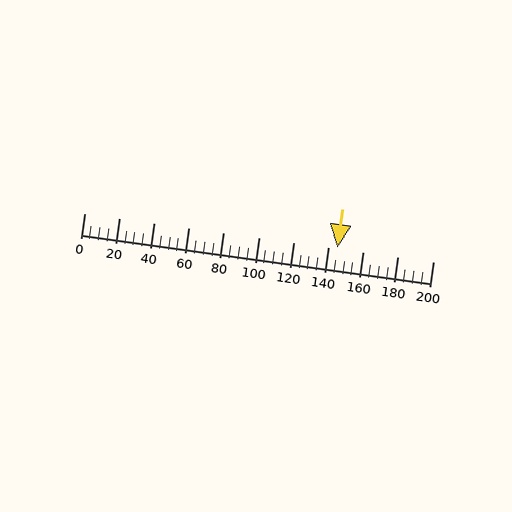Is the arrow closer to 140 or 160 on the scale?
The arrow is closer to 140.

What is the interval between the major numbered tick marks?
The major tick marks are spaced 20 units apart.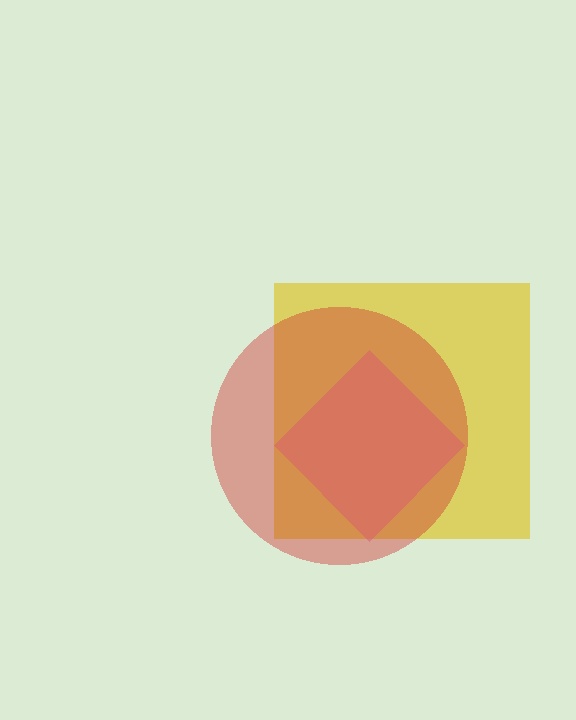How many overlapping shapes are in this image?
There are 3 overlapping shapes in the image.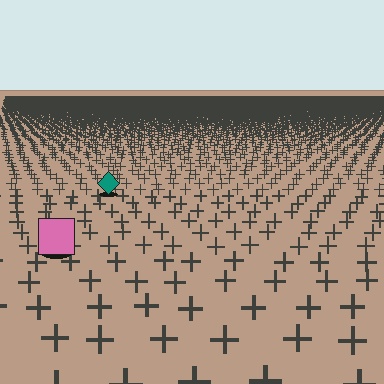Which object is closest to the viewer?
The pink square is closest. The texture marks near it are larger and more spread out.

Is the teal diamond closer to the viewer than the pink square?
No. The pink square is closer — you can tell from the texture gradient: the ground texture is coarser near it.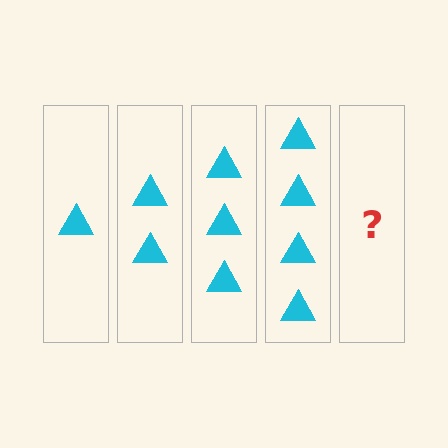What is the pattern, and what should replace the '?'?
The pattern is that each step adds one more triangle. The '?' should be 5 triangles.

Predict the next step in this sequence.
The next step is 5 triangles.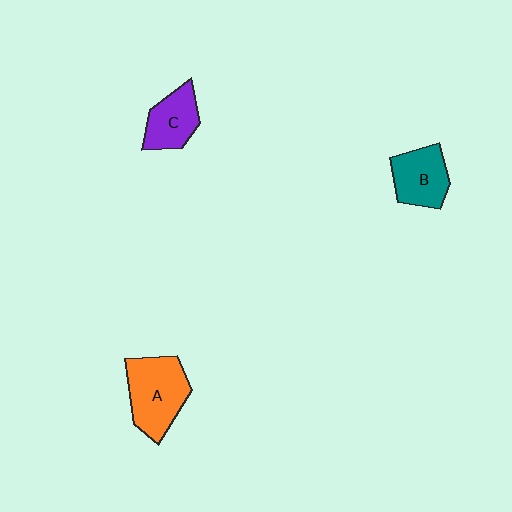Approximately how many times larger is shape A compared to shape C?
Approximately 1.5 times.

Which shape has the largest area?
Shape A (orange).